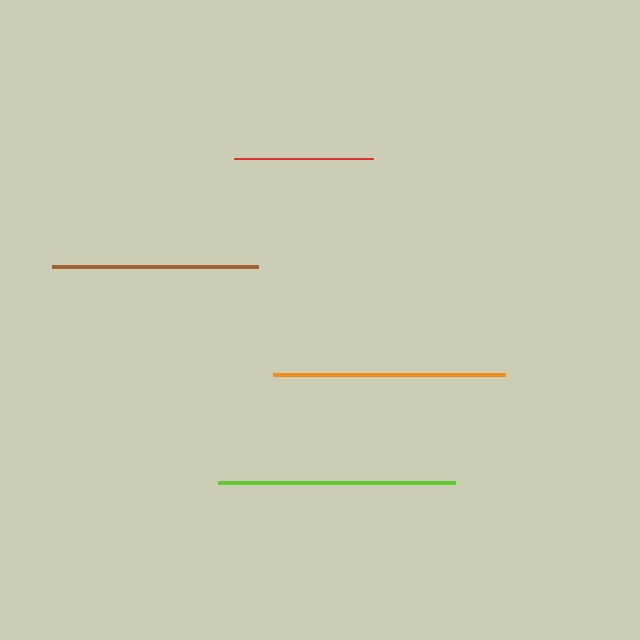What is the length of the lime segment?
The lime segment is approximately 238 pixels long.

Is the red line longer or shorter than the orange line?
The orange line is longer than the red line.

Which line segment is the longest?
The lime line is the longest at approximately 238 pixels.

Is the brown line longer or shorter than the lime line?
The lime line is longer than the brown line.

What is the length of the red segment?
The red segment is approximately 139 pixels long.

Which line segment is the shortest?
The red line is the shortest at approximately 139 pixels.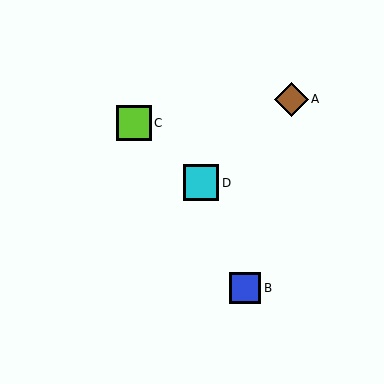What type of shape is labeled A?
Shape A is a brown diamond.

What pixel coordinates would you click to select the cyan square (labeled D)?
Click at (201, 183) to select the cyan square D.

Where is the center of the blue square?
The center of the blue square is at (245, 288).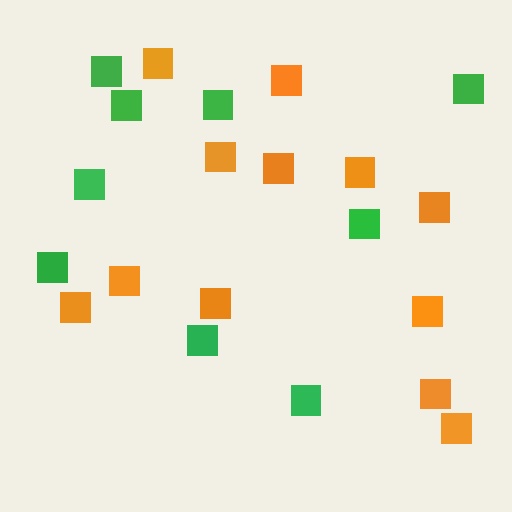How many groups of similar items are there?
There are 2 groups: one group of green squares (9) and one group of orange squares (12).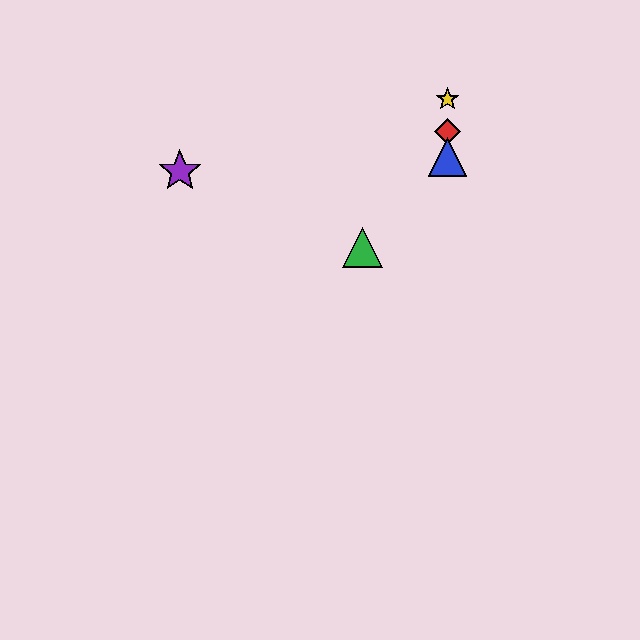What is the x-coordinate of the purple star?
The purple star is at x≈180.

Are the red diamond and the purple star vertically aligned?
No, the red diamond is at x≈447 and the purple star is at x≈180.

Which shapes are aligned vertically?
The red diamond, the blue triangle, the yellow star are aligned vertically.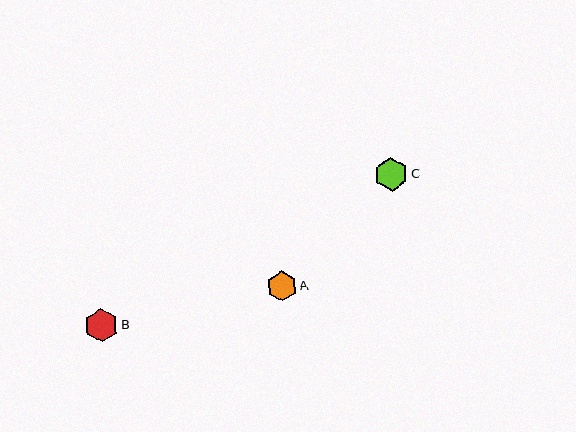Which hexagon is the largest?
Hexagon B is the largest with a size of approximately 34 pixels.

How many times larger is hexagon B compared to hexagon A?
Hexagon B is approximately 1.1 times the size of hexagon A.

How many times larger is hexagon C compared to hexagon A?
Hexagon C is approximately 1.1 times the size of hexagon A.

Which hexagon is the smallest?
Hexagon A is the smallest with a size of approximately 30 pixels.